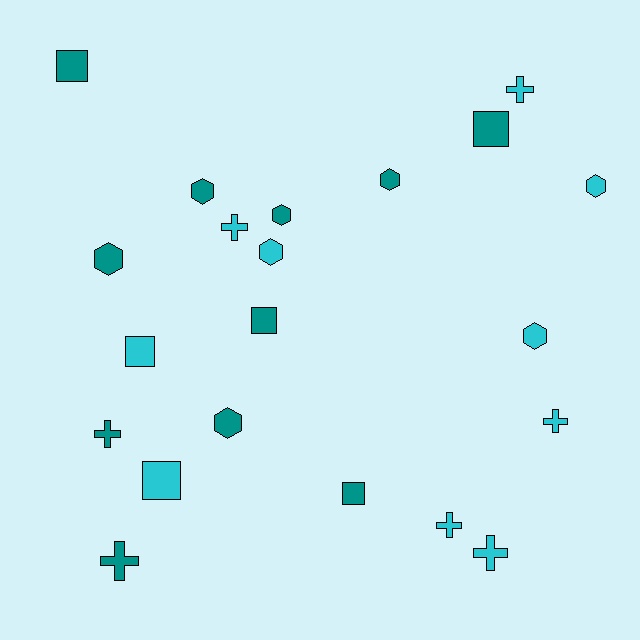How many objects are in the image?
There are 21 objects.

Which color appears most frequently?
Teal, with 11 objects.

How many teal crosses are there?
There are 2 teal crosses.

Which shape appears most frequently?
Hexagon, with 8 objects.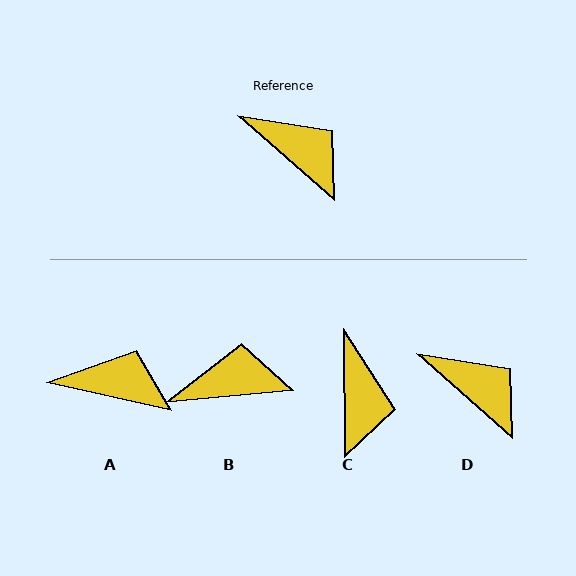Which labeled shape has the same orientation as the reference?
D.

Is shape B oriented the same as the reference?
No, it is off by about 46 degrees.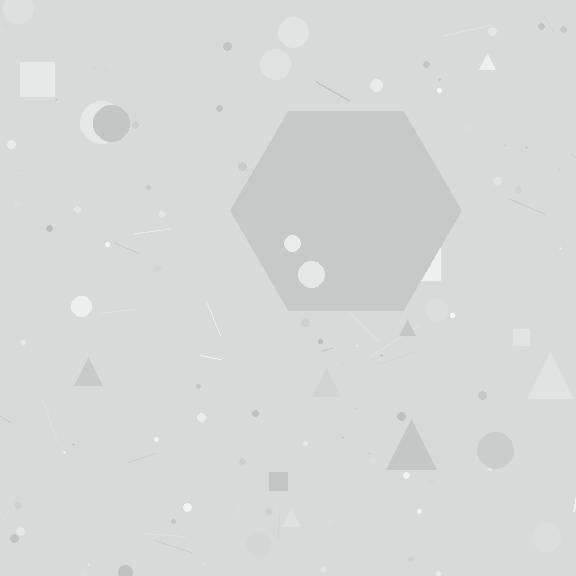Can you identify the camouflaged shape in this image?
The camouflaged shape is a hexagon.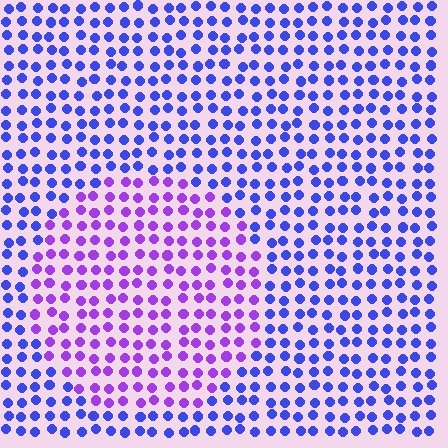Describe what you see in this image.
The image is filled with small blue elements in a uniform arrangement. A circle-shaped region is visible where the elements are tinted to a slightly different hue, forming a subtle color boundary.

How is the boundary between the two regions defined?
The boundary is defined purely by a slight shift in hue (about 41 degrees). Spacing, size, and orientation are identical on both sides.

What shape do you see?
I see a circle.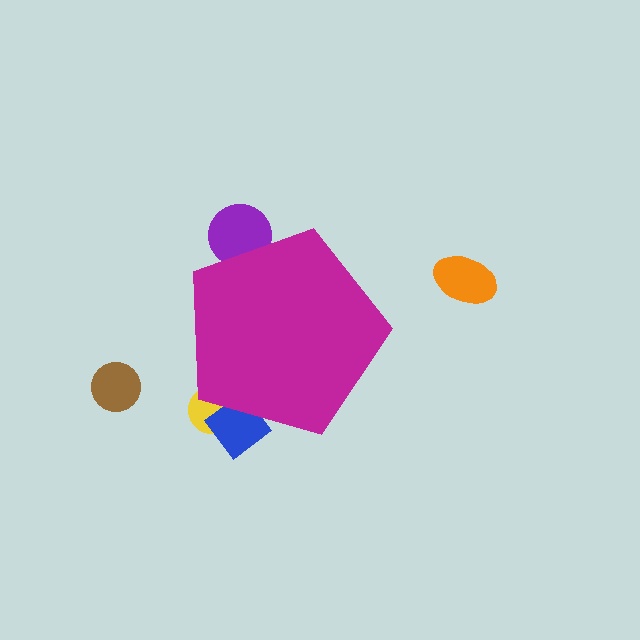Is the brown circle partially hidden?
No, the brown circle is fully visible.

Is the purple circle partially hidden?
Yes, the purple circle is partially hidden behind the magenta pentagon.